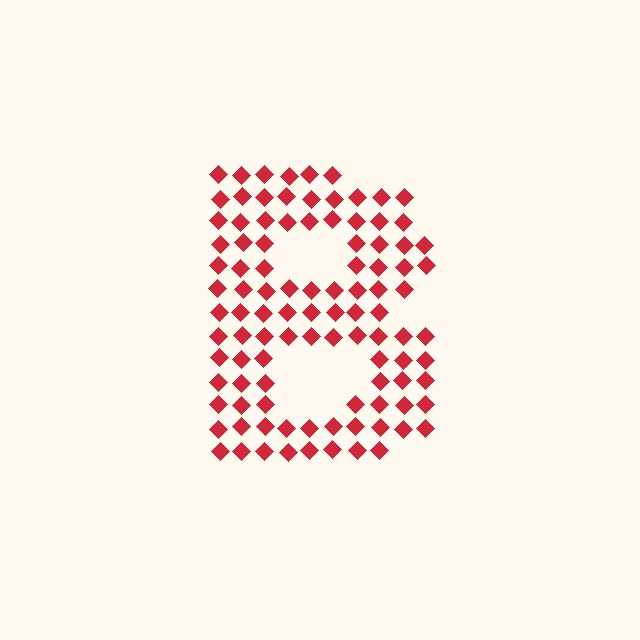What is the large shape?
The large shape is the letter B.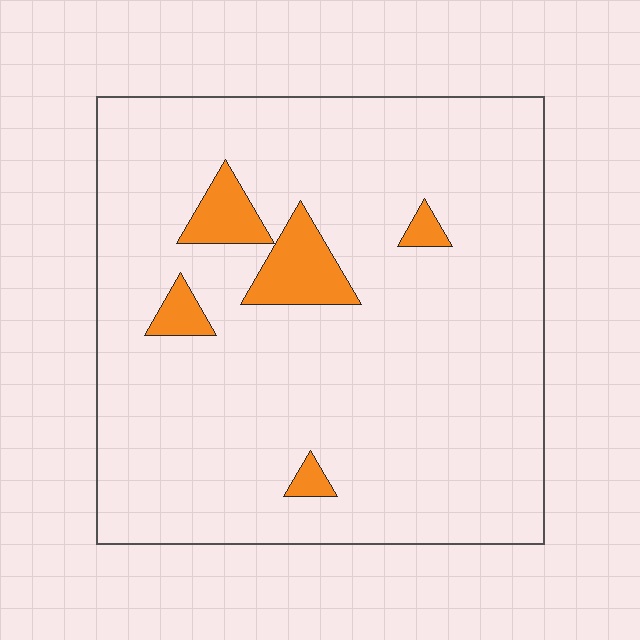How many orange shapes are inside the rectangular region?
5.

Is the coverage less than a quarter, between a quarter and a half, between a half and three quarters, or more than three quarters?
Less than a quarter.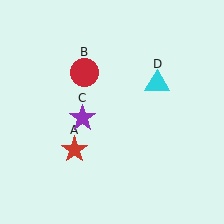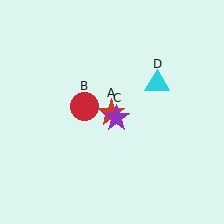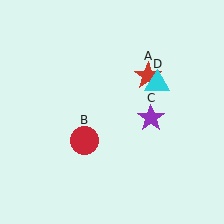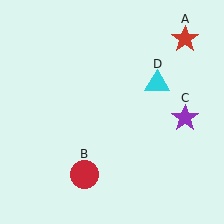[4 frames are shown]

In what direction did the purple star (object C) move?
The purple star (object C) moved right.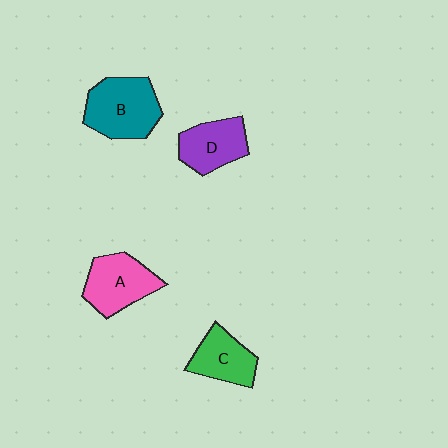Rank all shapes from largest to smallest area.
From largest to smallest: B (teal), A (pink), D (purple), C (green).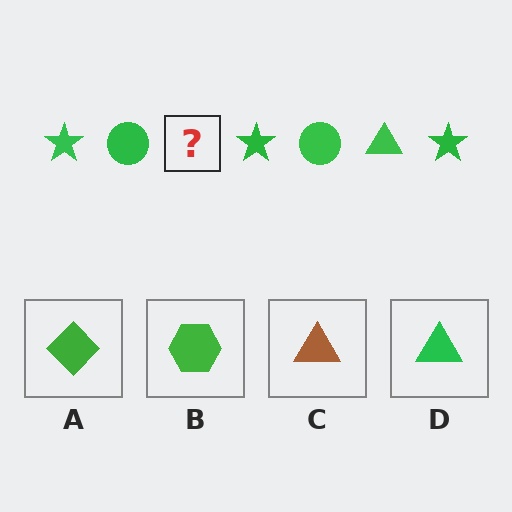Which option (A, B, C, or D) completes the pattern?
D.